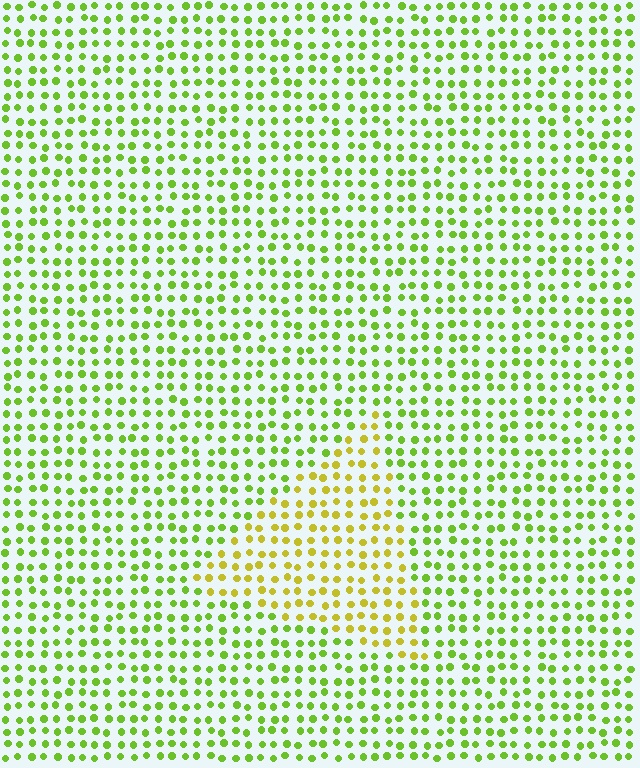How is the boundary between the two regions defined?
The boundary is defined purely by a slight shift in hue (about 36 degrees). Spacing, size, and orientation are identical on both sides.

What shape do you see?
I see a triangle.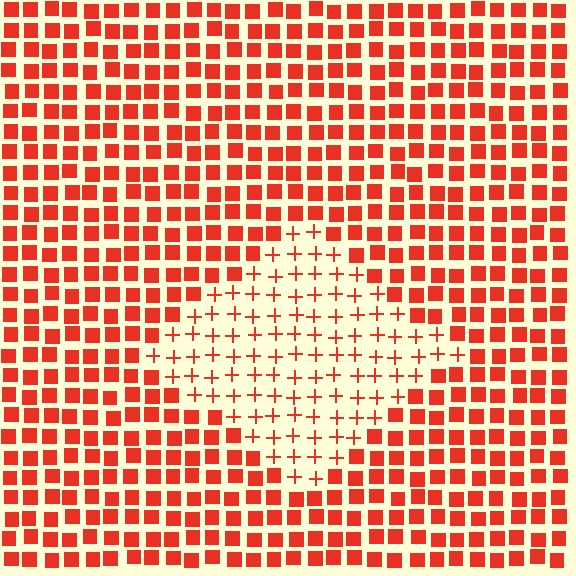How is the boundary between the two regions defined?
The boundary is defined by a change in element shape: plus signs inside vs. squares outside. All elements share the same color and spacing.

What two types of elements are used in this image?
The image uses plus signs inside the diamond region and squares outside it.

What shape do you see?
I see a diamond.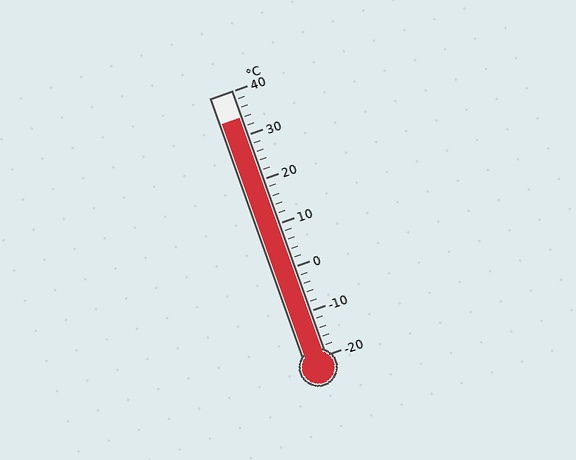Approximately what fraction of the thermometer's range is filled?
The thermometer is filled to approximately 90% of its range.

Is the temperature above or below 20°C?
The temperature is above 20°C.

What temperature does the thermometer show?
The thermometer shows approximately 34°C.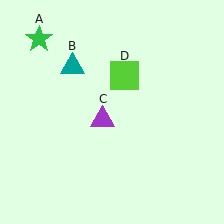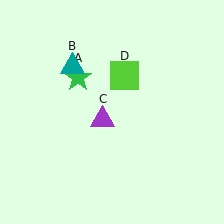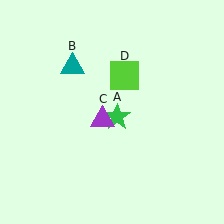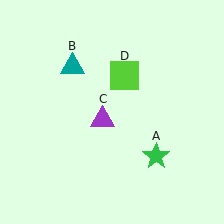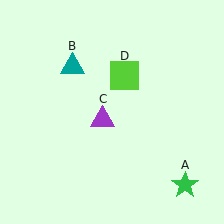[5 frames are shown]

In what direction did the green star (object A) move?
The green star (object A) moved down and to the right.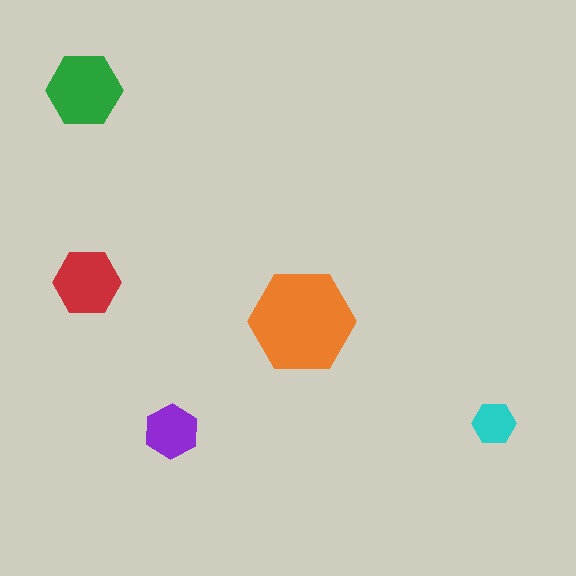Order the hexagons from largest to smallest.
the orange one, the green one, the red one, the purple one, the cyan one.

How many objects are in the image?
There are 5 objects in the image.